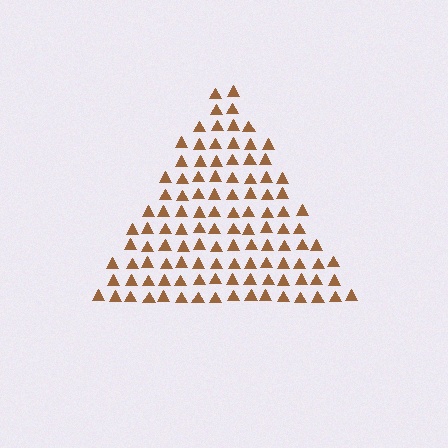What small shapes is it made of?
It is made of small triangles.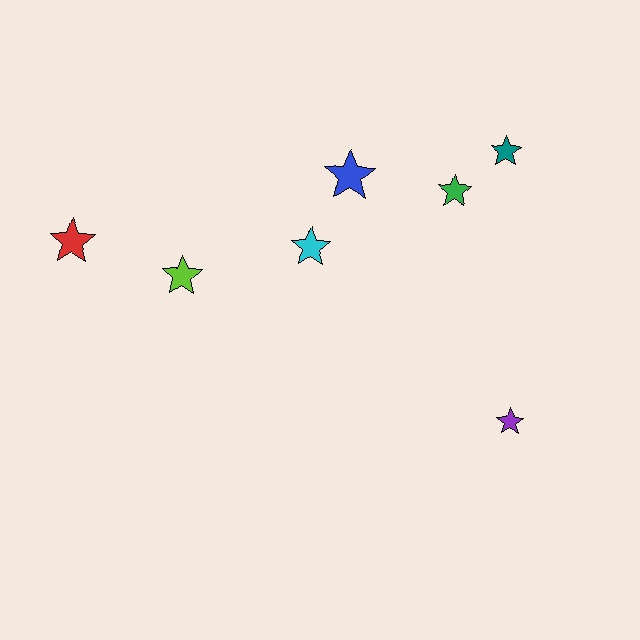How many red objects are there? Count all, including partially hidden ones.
There is 1 red object.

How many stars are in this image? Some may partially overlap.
There are 7 stars.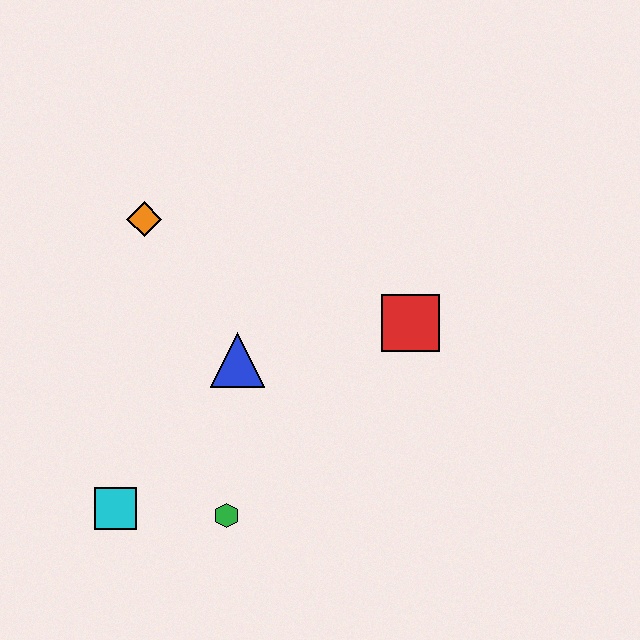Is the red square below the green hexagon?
No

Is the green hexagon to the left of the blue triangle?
Yes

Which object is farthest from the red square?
The cyan square is farthest from the red square.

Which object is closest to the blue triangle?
The green hexagon is closest to the blue triangle.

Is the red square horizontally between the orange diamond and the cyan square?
No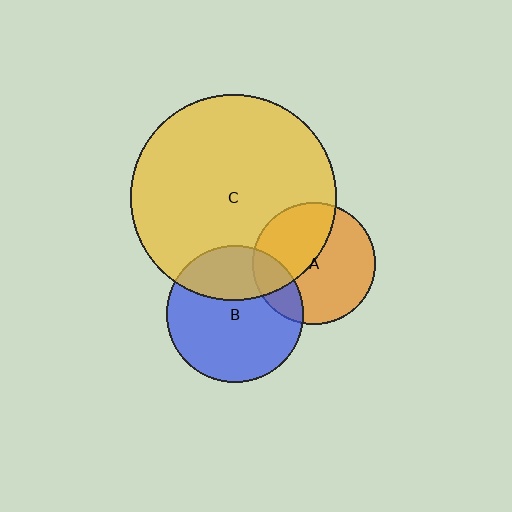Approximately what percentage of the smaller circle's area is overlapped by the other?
Approximately 45%.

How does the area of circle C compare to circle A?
Approximately 2.8 times.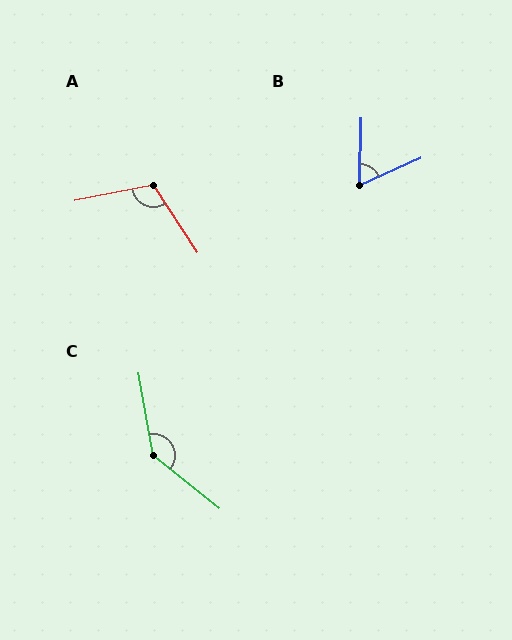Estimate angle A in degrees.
Approximately 113 degrees.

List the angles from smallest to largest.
B (65°), A (113°), C (138°).